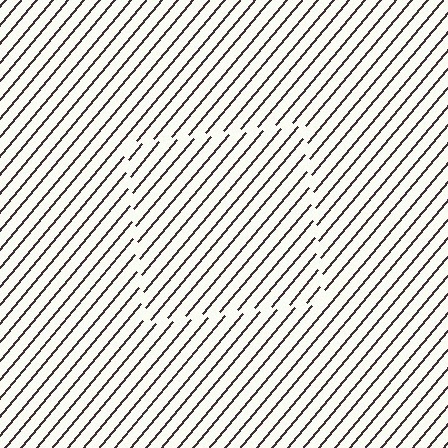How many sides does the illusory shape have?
4 sides — the line-ends trace a square.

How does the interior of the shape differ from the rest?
The interior of the shape contains the same grating, shifted by half a period — the contour is defined by the phase discontinuity where line-ends from the inner and outer gratings abut.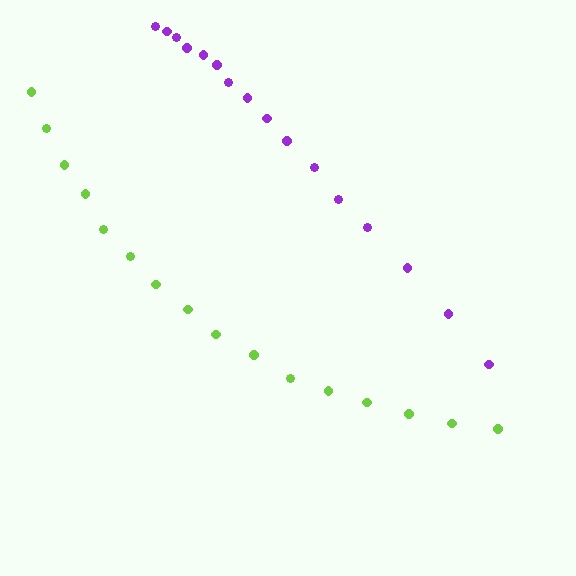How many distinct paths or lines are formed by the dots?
There are 2 distinct paths.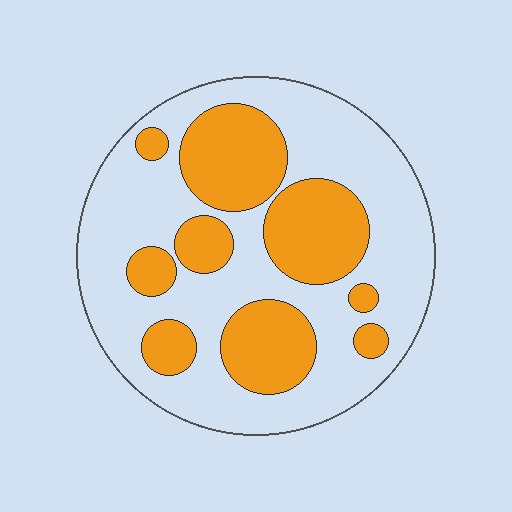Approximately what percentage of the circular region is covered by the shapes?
Approximately 35%.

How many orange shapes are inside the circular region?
9.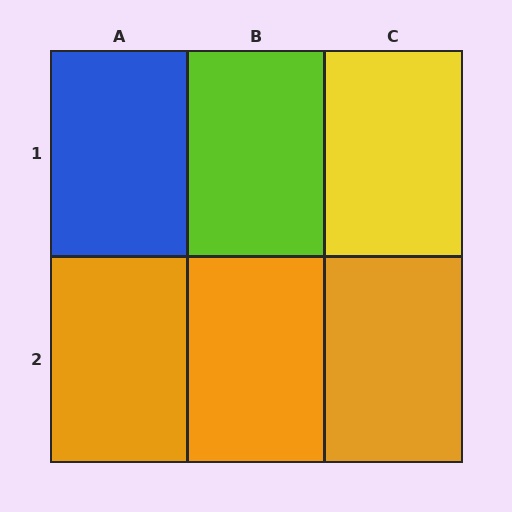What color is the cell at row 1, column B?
Lime.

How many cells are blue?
1 cell is blue.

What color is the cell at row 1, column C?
Yellow.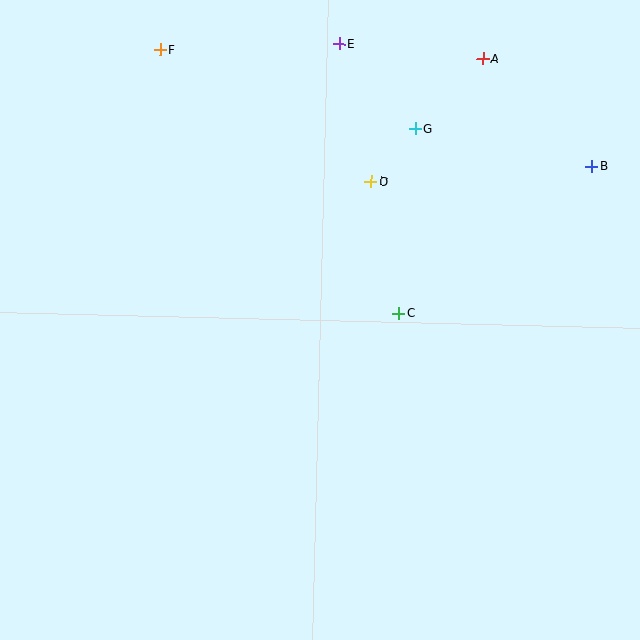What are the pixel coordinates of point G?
Point G is at (415, 128).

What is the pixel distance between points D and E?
The distance between D and E is 142 pixels.